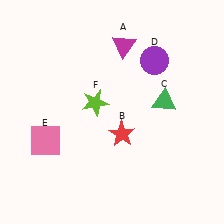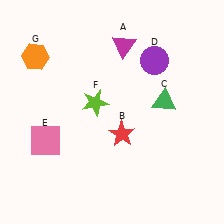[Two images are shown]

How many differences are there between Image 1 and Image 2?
There is 1 difference between the two images.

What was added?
An orange hexagon (G) was added in Image 2.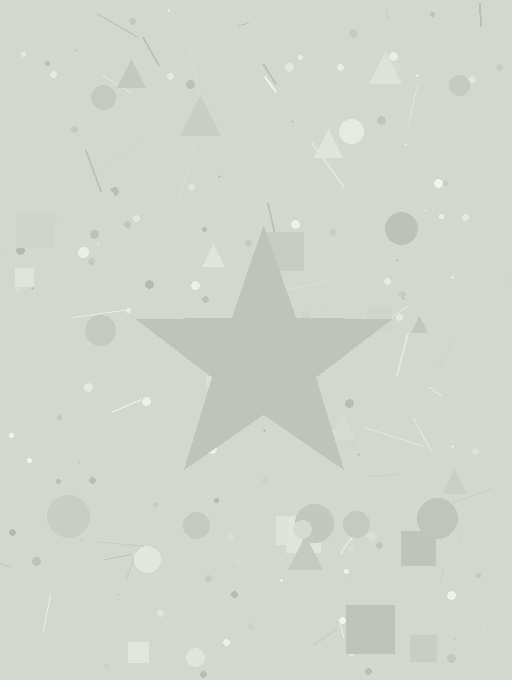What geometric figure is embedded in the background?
A star is embedded in the background.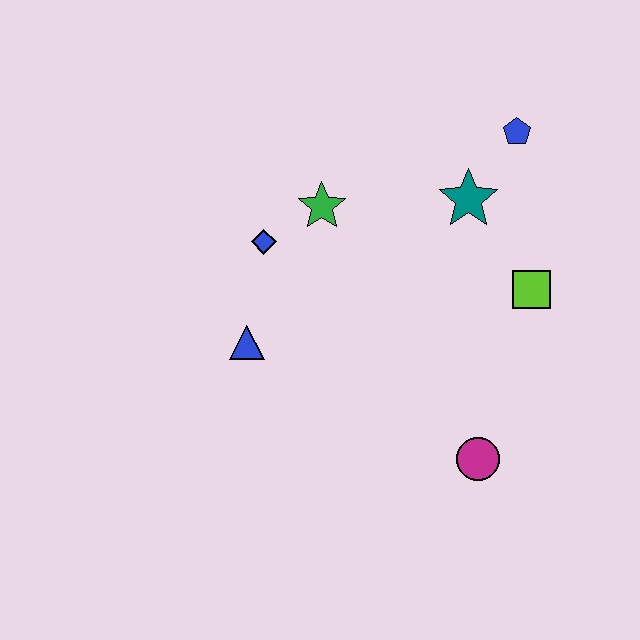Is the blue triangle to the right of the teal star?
No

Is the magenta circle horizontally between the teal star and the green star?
No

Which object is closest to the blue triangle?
The blue diamond is closest to the blue triangle.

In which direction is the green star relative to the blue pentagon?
The green star is to the left of the blue pentagon.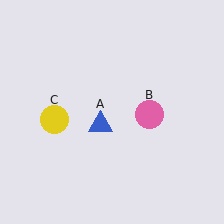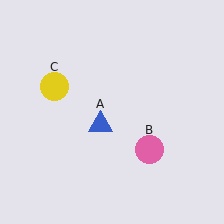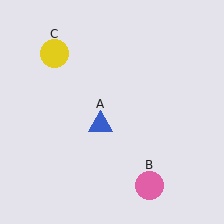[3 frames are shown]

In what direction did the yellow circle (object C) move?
The yellow circle (object C) moved up.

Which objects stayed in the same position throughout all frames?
Blue triangle (object A) remained stationary.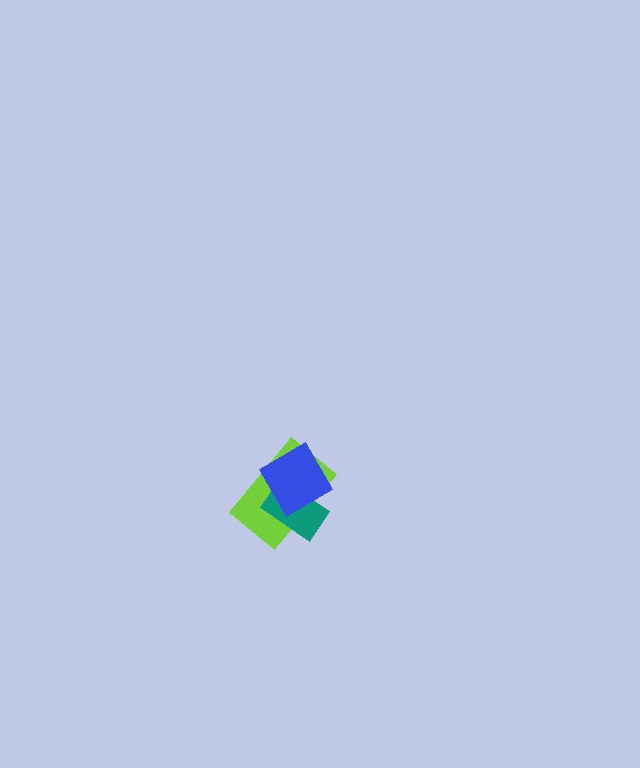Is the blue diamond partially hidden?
No, no other shape covers it.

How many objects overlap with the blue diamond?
2 objects overlap with the blue diamond.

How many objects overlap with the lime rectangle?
2 objects overlap with the lime rectangle.